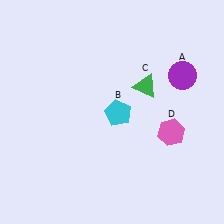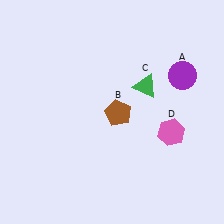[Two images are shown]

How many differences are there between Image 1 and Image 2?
There is 1 difference between the two images.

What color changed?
The pentagon (B) changed from cyan in Image 1 to brown in Image 2.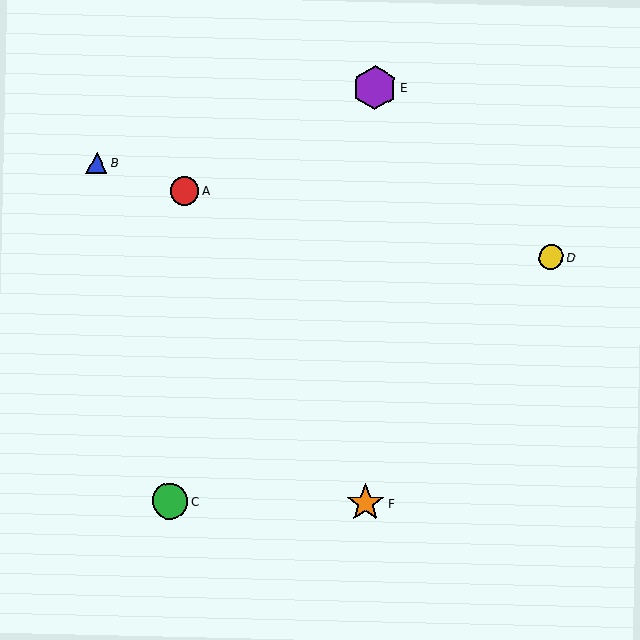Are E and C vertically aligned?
No, E is at x≈375 and C is at x≈170.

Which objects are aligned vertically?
Objects E, F are aligned vertically.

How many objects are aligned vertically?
2 objects (E, F) are aligned vertically.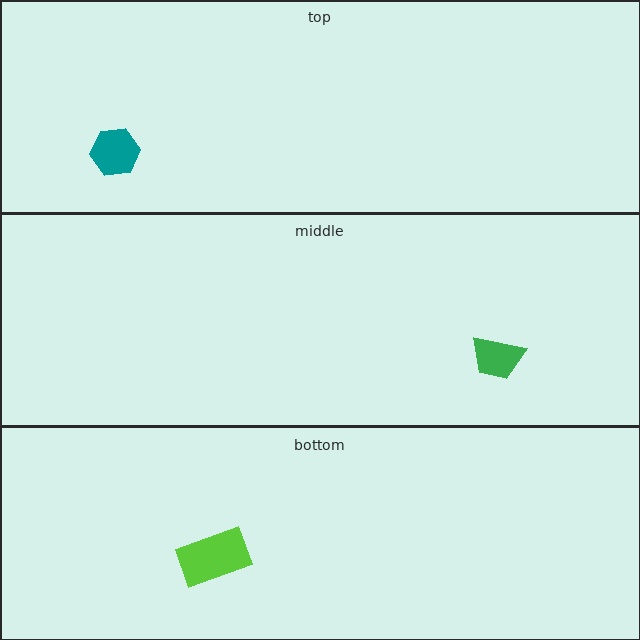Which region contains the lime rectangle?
The bottom region.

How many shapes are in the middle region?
1.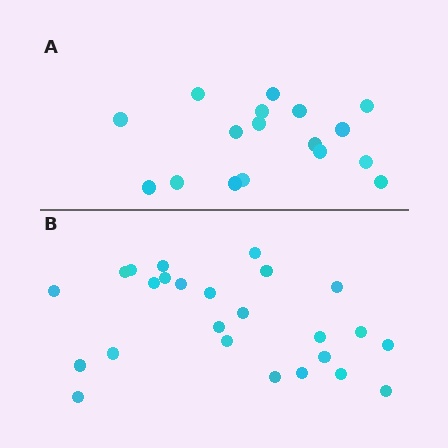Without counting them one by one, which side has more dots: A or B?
Region B (the bottom region) has more dots.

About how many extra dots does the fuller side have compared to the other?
Region B has roughly 8 or so more dots than region A.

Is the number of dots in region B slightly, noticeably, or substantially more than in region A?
Region B has substantially more. The ratio is roughly 1.5 to 1.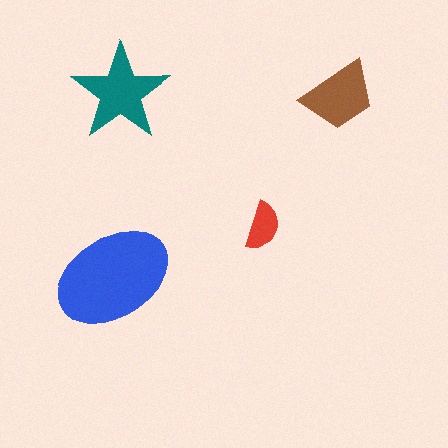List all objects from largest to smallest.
The blue ellipse, the teal star, the brown trapezoid, the red semicircle.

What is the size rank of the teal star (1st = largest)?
2nd.